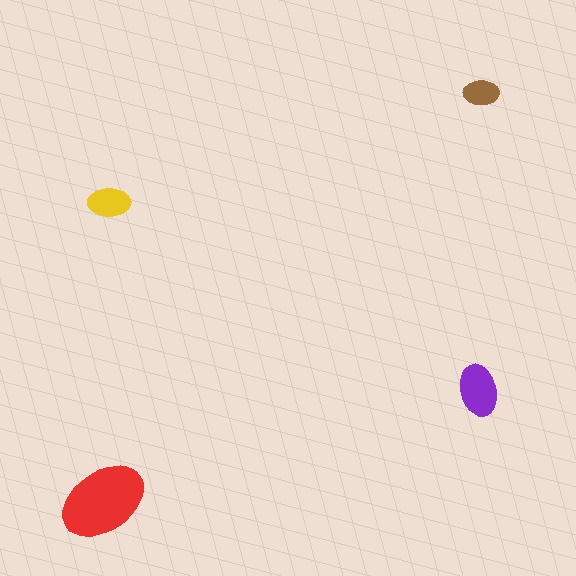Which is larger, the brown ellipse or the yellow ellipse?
The yellow one.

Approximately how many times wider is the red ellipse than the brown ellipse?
About 2.5 times wider.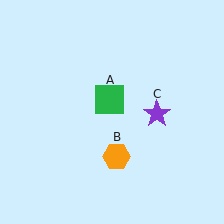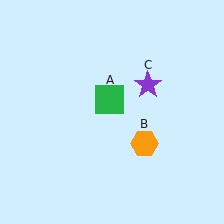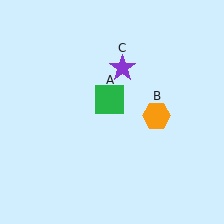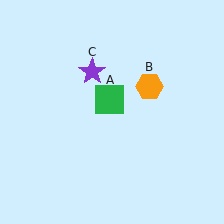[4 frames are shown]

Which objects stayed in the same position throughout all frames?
Green square (object A) remained stationary.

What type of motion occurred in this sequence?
The orange hexagon (object B), purple star (object C) rotated counterclockwise around the center of the scene.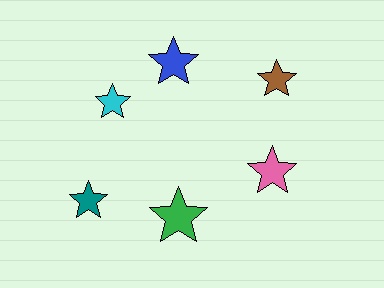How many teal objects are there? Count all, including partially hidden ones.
There is 1 teal object.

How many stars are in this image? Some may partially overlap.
There are 6 stars.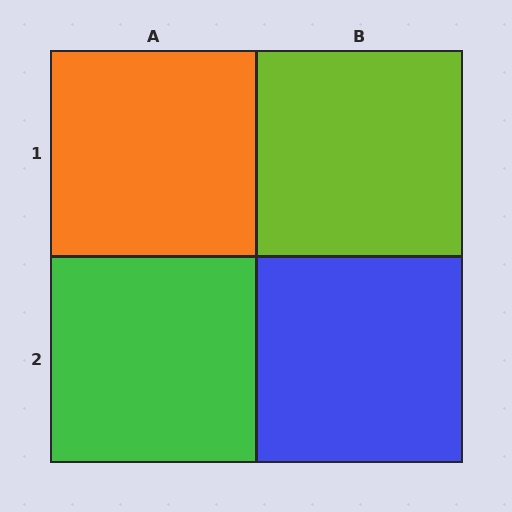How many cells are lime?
1 cell is lime.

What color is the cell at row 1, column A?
Orange.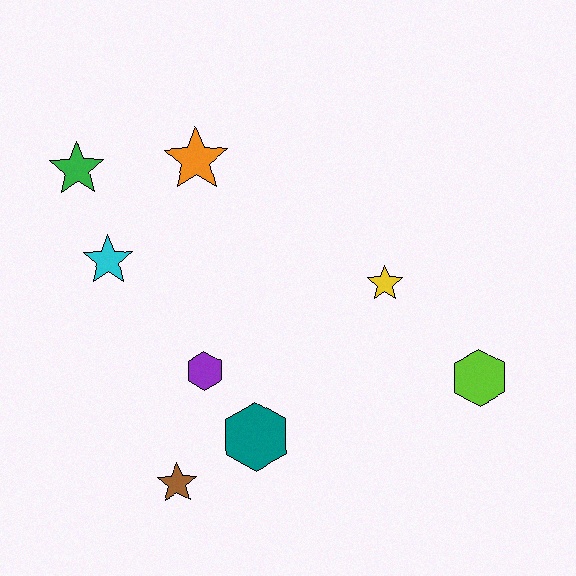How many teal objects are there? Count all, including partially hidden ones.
There is 1 teal object.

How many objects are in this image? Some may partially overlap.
There are 8 objects.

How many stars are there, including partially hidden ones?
There are 5 stars.